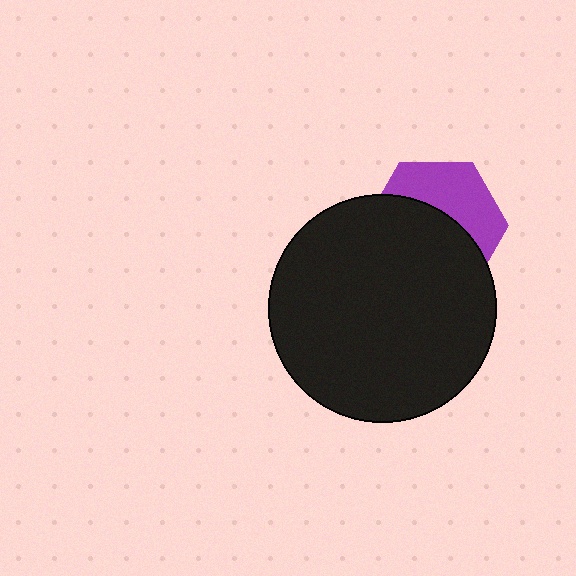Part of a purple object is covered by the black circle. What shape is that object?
It is a hexagon.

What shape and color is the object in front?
The object in front is a black circle.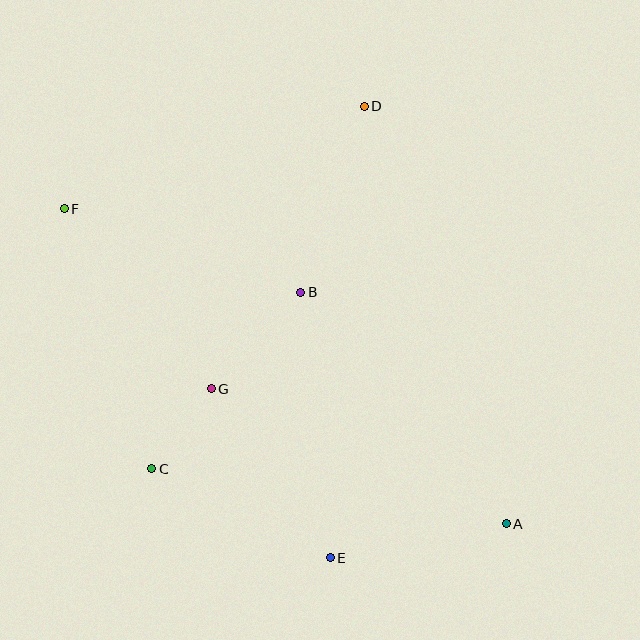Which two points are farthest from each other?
Points A and F are farthest from each other.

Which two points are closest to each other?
Points C and G are closest to each other.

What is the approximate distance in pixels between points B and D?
The distance between B and D is approximately 197 pixels.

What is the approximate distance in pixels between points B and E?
The distance between B and E is approximately 267 pixels.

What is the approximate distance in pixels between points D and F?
The distance between D and F is approximately 318 pixels.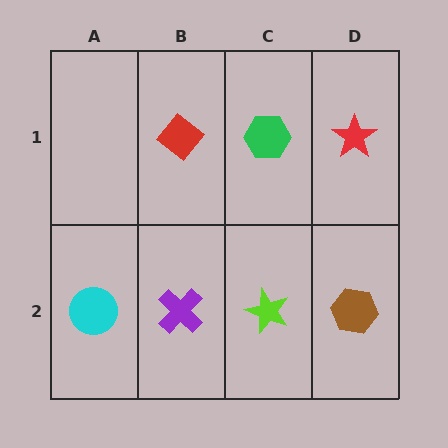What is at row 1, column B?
A red diamond.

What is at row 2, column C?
A lime star.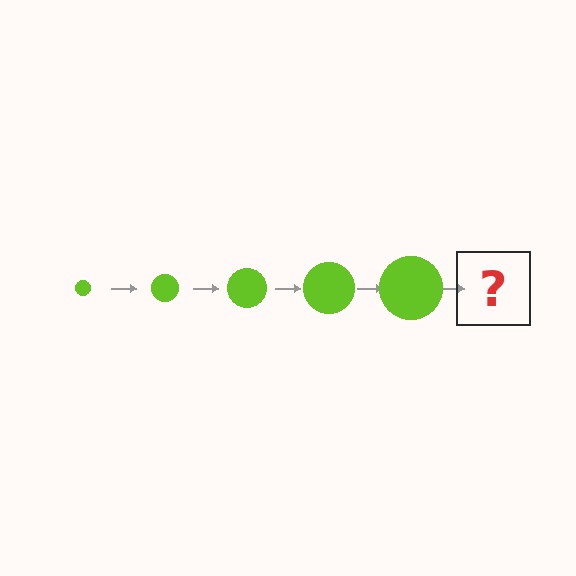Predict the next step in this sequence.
The next step is a lime circle, larger than the previous one.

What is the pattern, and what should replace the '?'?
The pattern is that the circle gets progressively larger each step. The '?' should be a lime circle, larger than the previous one.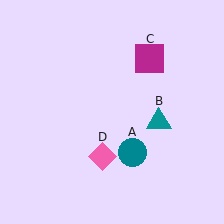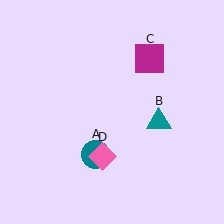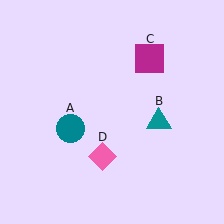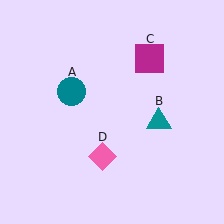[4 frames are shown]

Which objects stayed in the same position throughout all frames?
Teal triangle (object B) and magenta square (object C) and pink diamond (object D) remained stationary.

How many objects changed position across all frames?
1 object changed position: teal circle (object A).